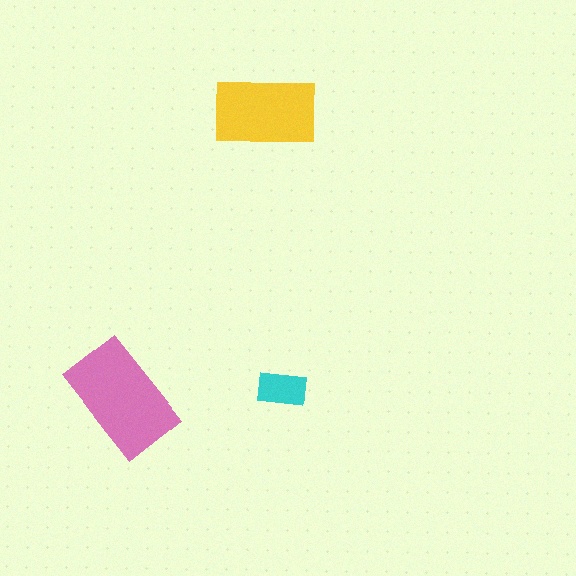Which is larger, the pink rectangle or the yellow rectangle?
The pink one.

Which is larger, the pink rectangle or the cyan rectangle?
The pink one.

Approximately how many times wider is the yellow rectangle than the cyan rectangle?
About 2 times wider.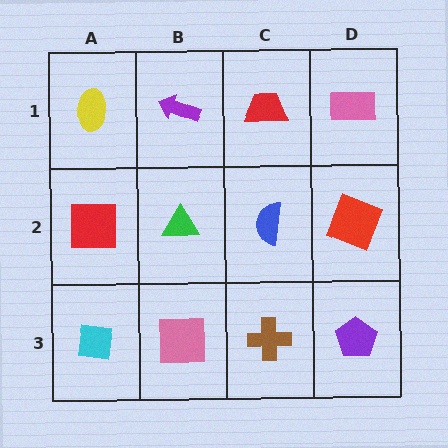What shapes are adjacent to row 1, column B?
A green triangle (row 2, column B), a yellow ellipse (row 1, column A), a red trapezoid (row 1, column C).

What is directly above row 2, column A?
A yellow ellipse.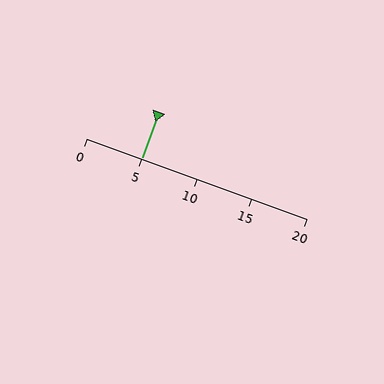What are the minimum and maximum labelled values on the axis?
The axis runs from 0 to 20.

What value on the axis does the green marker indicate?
The marker indicates approximately 5.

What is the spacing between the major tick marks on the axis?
The major ticks are spaced 5 apart.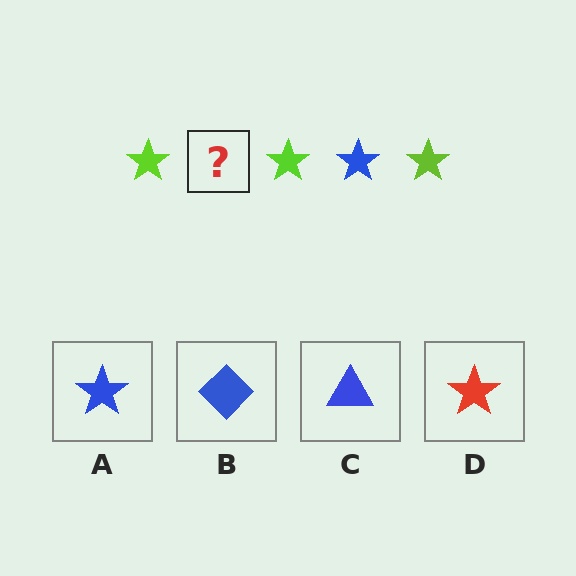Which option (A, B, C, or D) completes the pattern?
A.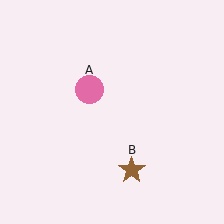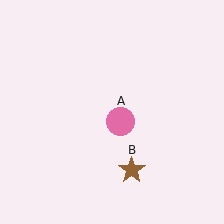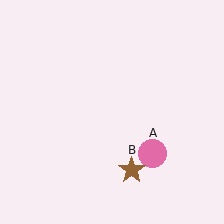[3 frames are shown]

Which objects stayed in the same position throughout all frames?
Brown star (object B) remained stationary.